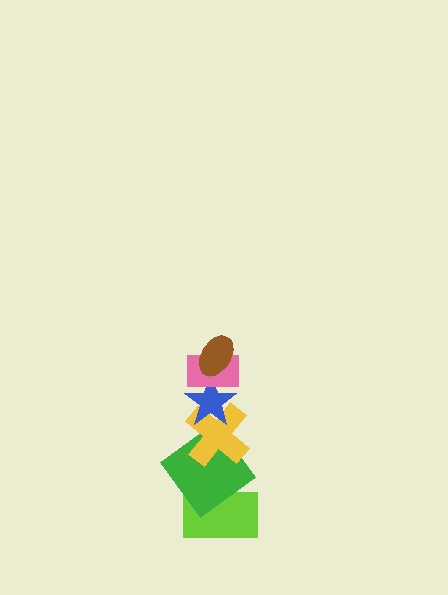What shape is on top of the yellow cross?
The blue star is on top of the yellow cross.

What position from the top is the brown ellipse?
The brown ellipse is 1st from the top.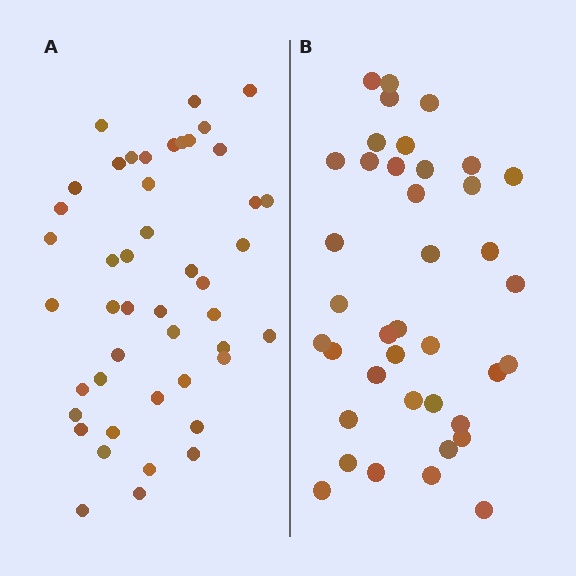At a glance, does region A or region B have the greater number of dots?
Region A (the left region) has more dots.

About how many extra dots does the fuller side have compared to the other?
Region A has roughly 8 or so more dots than region B.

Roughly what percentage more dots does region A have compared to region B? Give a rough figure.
About 20% more.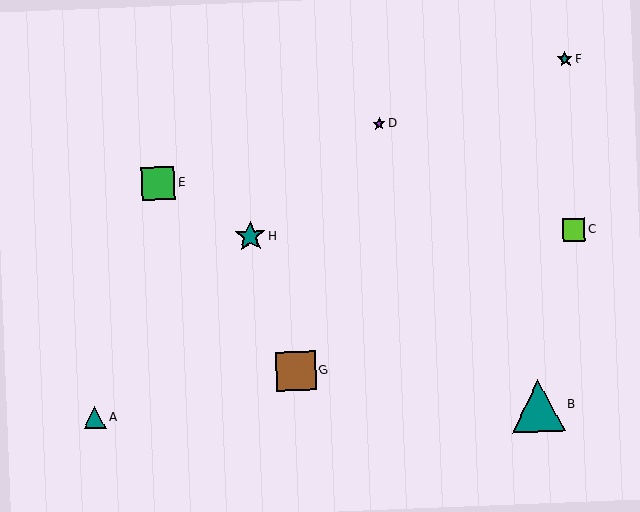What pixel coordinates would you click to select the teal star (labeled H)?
Click at (250, 236) to select the teal star H.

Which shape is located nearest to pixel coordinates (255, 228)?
The teal star (labeled H) at (250, 236) is nearest to that location.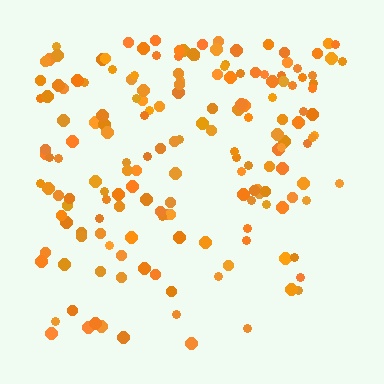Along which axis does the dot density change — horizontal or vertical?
Vertical.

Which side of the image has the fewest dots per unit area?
The bottom.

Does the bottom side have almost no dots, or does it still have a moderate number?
Still a moderate number, just noticeably fewer than the top.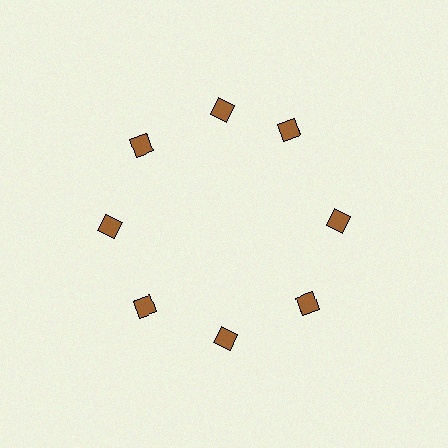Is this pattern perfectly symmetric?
No. The 8 brown diamonds are arranged in a ring, but one element near the 2 o'clock position is rotated out of alignment along the ring, breaking the 8-fold rotational symmetry.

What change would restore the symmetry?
The symmetry would be restored by rotating it back into even spacing with its neighbors so that all 8 diamonds sit at equal angles and equal distance from the center.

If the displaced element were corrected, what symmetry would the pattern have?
It would have 8-fold rotational symmetry — the pattern would map onto itself every 45 degrees.